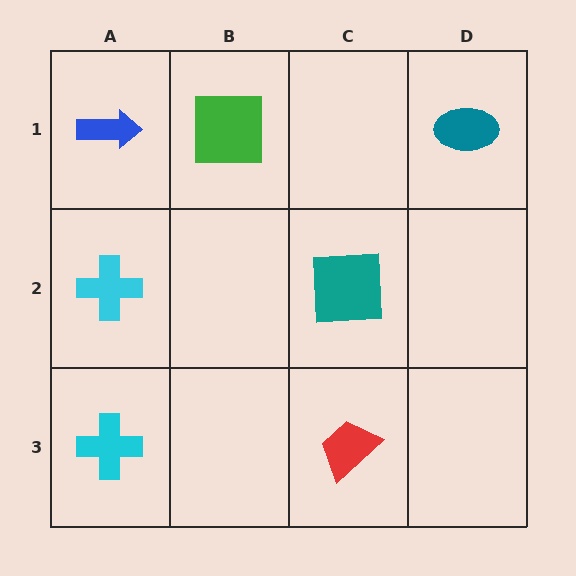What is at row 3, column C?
A red trapezoid.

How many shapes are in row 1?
3 shapes.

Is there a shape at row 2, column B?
No, that cell is empty.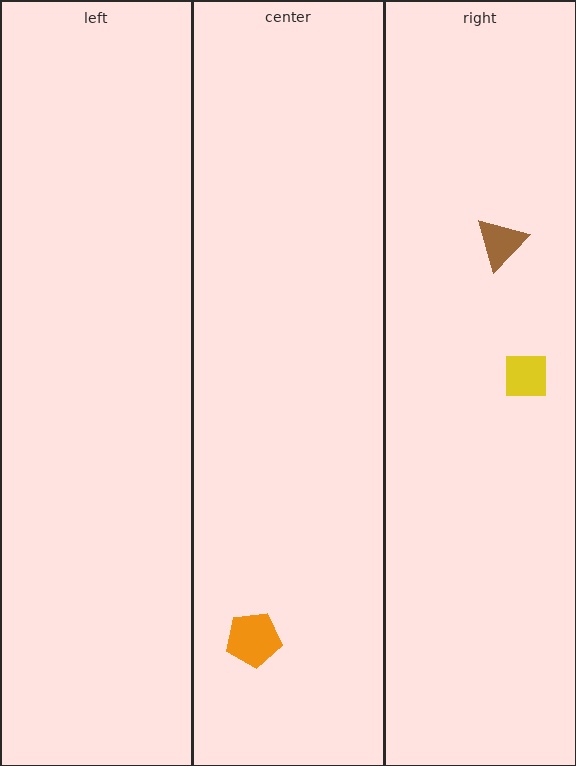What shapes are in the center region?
The orange pentagon.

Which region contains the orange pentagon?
The center region.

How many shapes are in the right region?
2.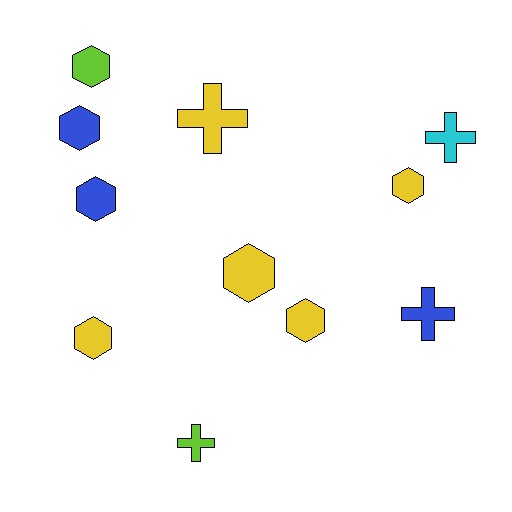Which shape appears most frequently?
Hexagon, with 7 objects.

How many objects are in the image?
There are 11 objects.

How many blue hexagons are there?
There are 2 blue hexagons.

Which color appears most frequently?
Yellow, with 5 objects.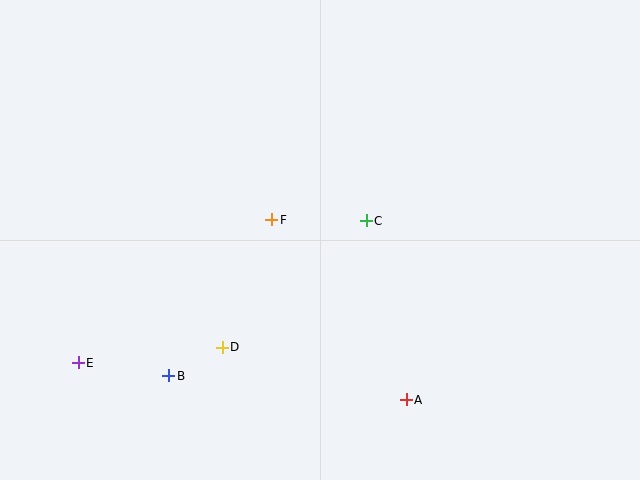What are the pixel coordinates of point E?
Point E is at (78, 363).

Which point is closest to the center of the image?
Point C at (366, 221) is closest to the center.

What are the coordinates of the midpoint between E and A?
The midpoint between E and A is at (242, 381).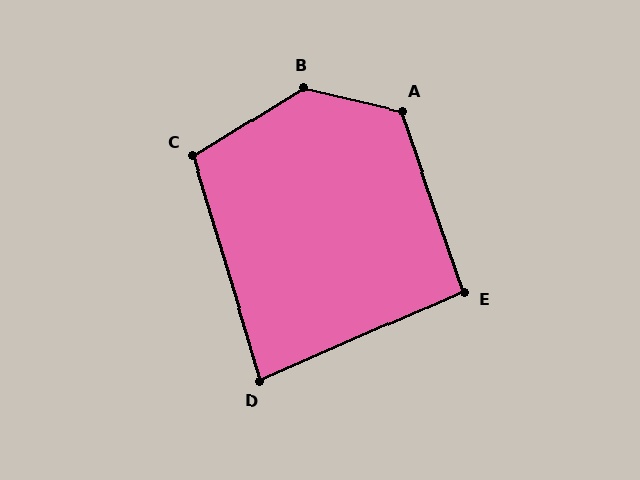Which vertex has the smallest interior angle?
D, at approximately 83 degrees.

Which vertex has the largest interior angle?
B, at approximately 136 degrees.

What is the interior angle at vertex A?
Approximately 122 degrees (obtuse).